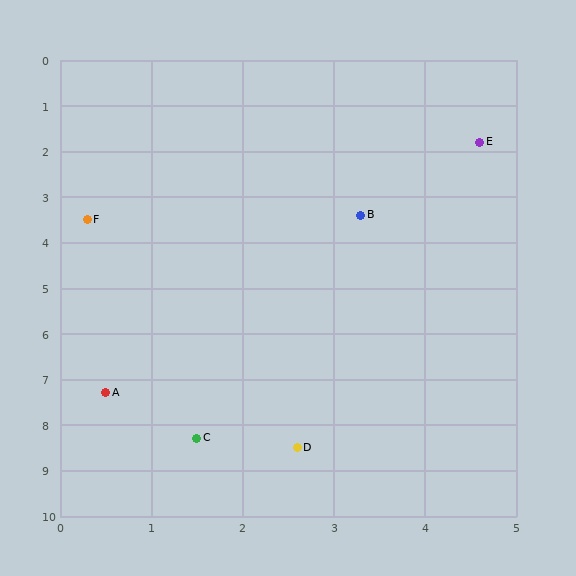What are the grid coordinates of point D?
Point D is at approximately (2.6, 8.5).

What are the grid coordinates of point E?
Point E is at approximately (4.6, 1.8).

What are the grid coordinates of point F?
Point F is at approximately (0.3, 3.5).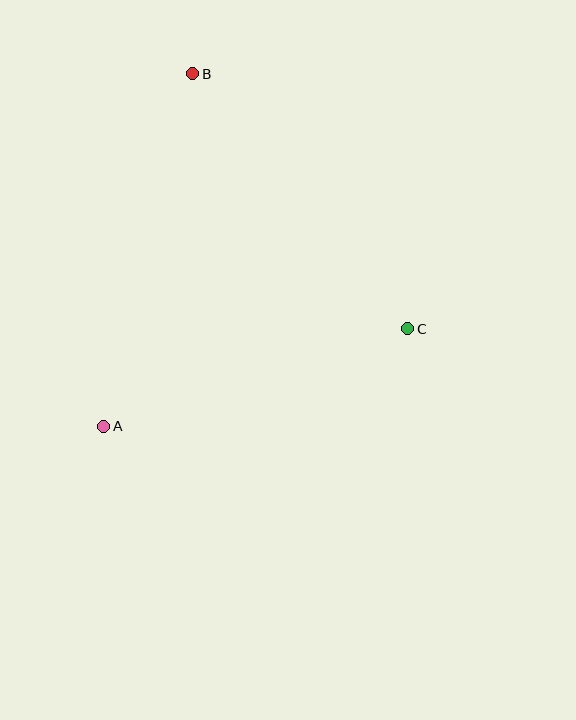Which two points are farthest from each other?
Points A and B are farthest from each other.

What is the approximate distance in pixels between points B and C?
The distance between B and C is approximately 333 pixels.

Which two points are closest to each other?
Points A and C are closest to each other.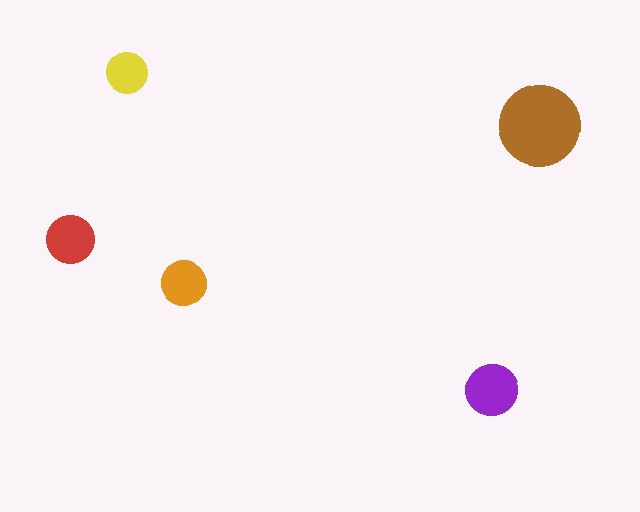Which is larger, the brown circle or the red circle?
The brown one.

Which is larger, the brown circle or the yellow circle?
The brown one.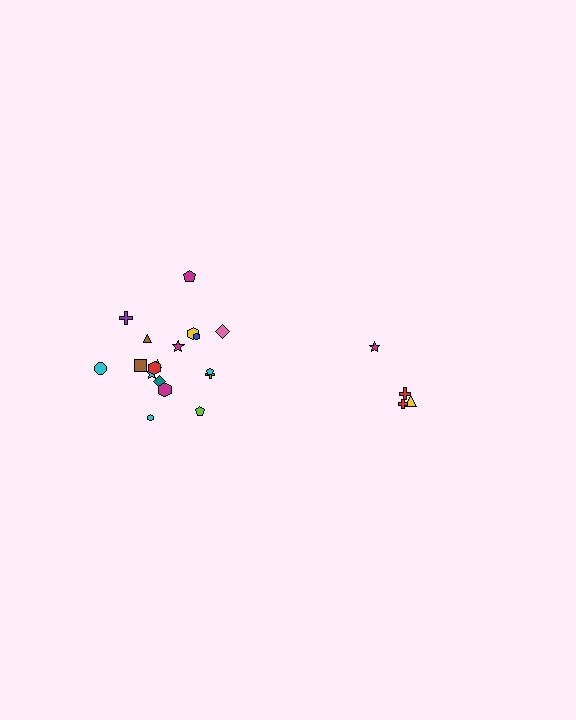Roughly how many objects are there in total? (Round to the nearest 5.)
Roughly 20 objects in total.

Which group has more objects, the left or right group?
The left group.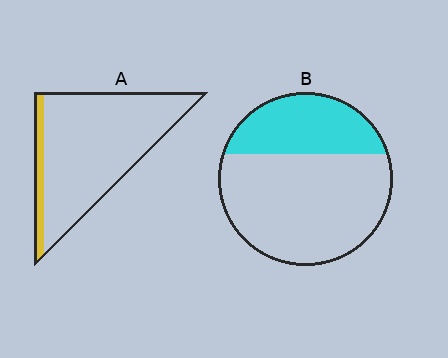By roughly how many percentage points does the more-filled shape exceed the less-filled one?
By roughly 20 percentage points (B over A).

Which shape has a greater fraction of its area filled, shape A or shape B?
Shape B.